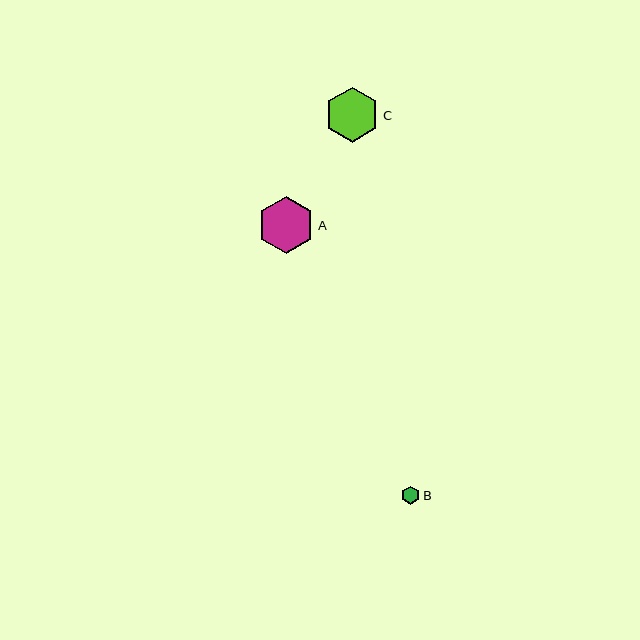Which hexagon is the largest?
Hexagon A is the largest with a size of approximately 57 pixels.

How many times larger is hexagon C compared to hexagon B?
Hexagon C is approximately 3.0 times the size of hexagon B.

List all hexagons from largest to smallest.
From largest to smallest: A, C, B.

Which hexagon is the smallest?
Hexagon B is the smallest with a size of approximately 18 pixels.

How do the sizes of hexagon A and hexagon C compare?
Hexagon A and hexagon C are approximately the same size.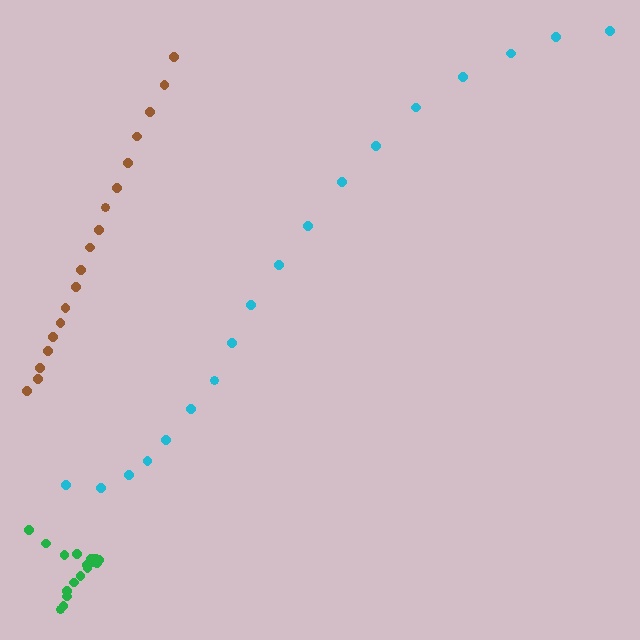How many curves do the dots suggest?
There are 3 distinct paths.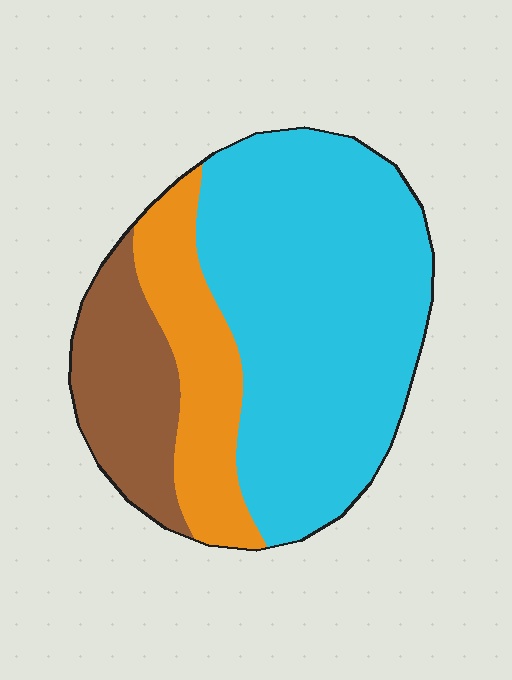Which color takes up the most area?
Cyan, at roughly 60%.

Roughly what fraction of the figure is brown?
Brown takes up less than a quarter of the figure.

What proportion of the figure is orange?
Orange covers roughly 20% of the figure.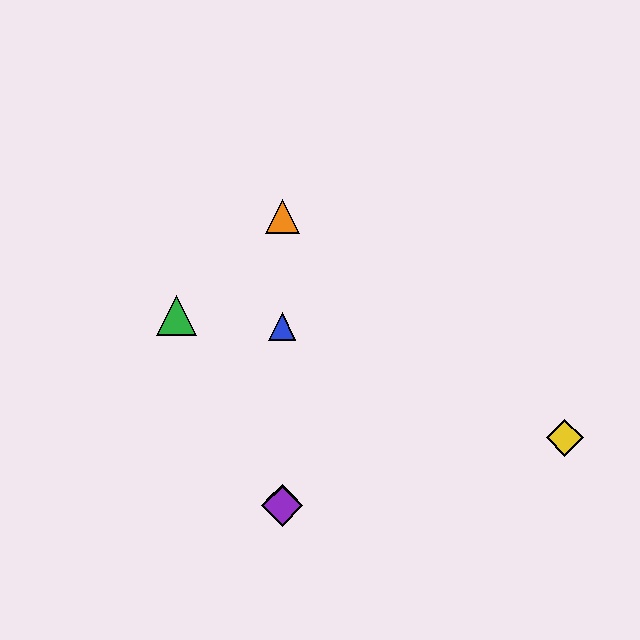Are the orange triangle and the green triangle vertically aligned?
No, the orange triangle is at x≈282 and the green triangle is at x≈177.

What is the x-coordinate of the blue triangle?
The blue triangle is at x≈282.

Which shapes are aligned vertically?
The red diamond, the blue triangle, the purple diamond, the orange triangle are aligned vertically.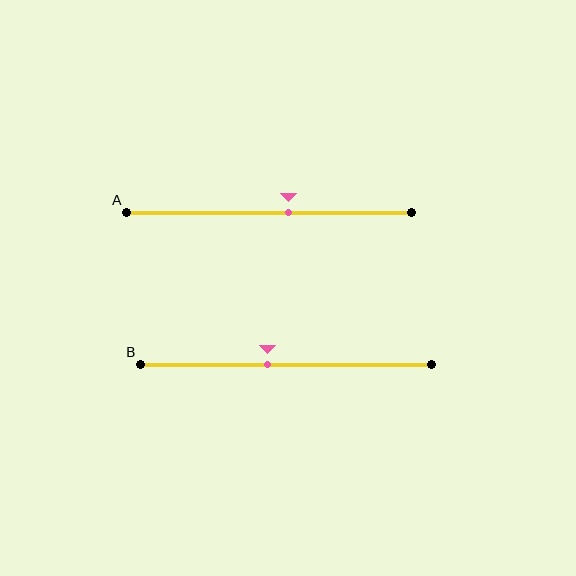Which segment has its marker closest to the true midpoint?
Segment B has its marker closest to the true midpoint.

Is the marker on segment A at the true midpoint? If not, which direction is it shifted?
No, the marker on segment A is shifted to the right by about 7% of the segment length.